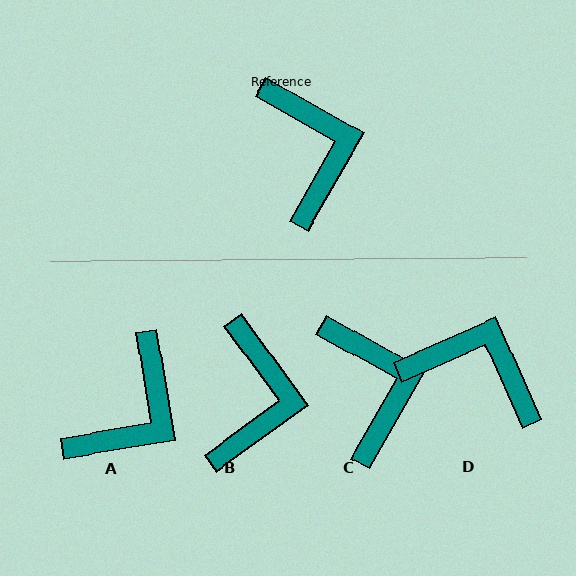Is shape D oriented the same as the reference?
No, it is off by about 53 degrees.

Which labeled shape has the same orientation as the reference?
C.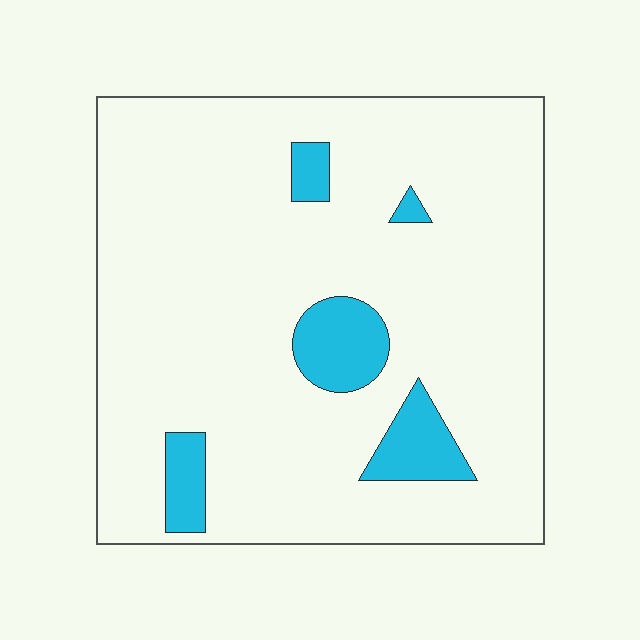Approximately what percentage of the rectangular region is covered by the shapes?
Approximately 10%.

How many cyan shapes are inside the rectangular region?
5.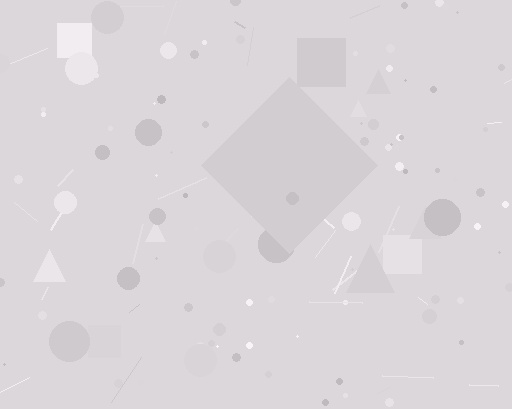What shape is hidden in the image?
A diamond is hidden in the image.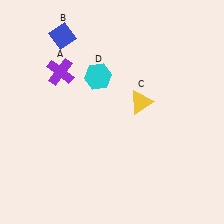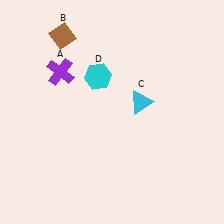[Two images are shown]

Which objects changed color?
B changed from blue to brown. C changed from yellow to cyan.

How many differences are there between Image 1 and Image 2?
There are 2 differences between the two images.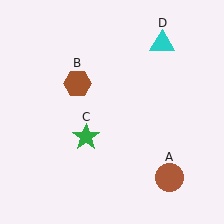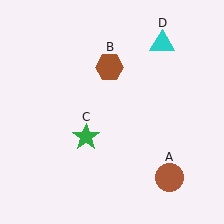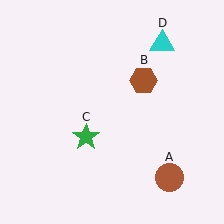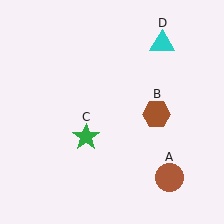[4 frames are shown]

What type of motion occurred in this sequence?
The brown hexagon (object B) rotated clockwise around the center of the scene.